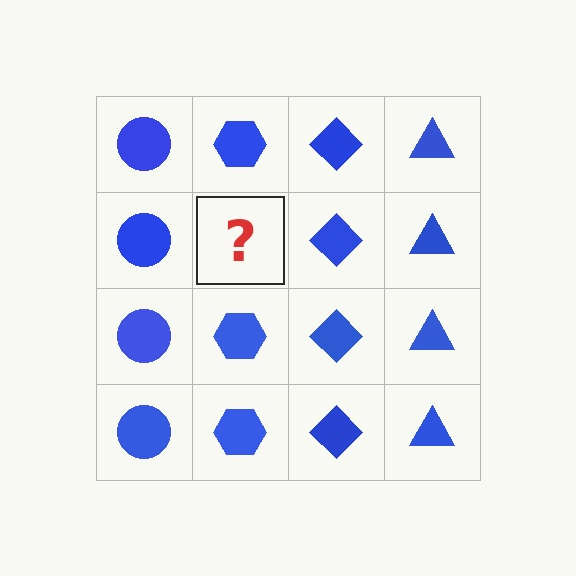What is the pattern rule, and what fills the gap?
The rule is that each column has a consistent shape. The gap should be filled with a blue hexagon.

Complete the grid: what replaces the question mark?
The question mark should be replaced with a blue hexagon.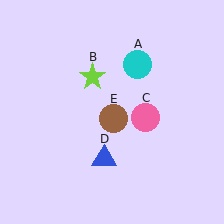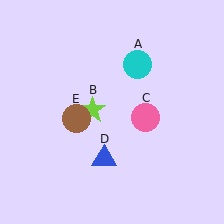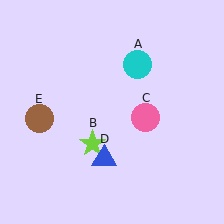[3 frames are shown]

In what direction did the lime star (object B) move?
The lime star (object B) moved down.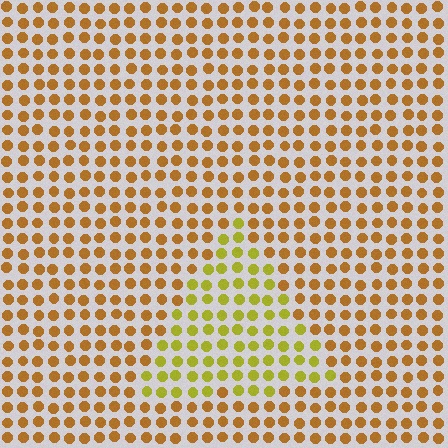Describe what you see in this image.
The image is filled with small brown elements in a uniform arrangement. A triangle-shaped region is visible where the elements are tinted to a slightly different hue, forming a subtle color boundary.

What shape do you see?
I see a triangle.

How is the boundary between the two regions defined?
The boundary is defined purely by a slight shift in hue (about 33 degrees). Spacing, size, and orientation are identical on both sides.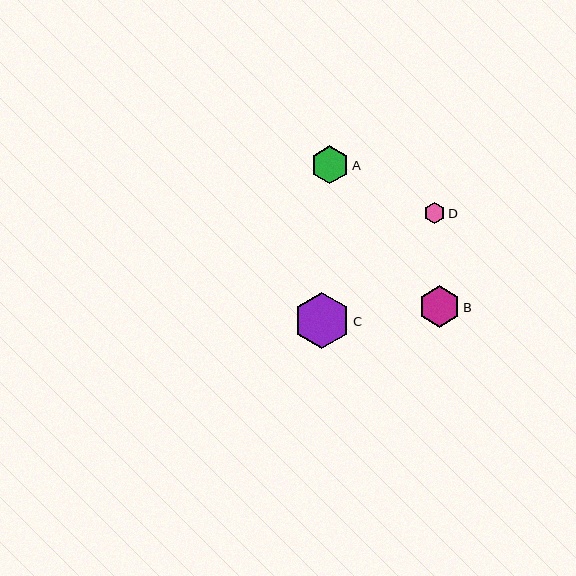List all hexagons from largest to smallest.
From largest to smallest: C, B, A, D.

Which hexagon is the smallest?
Hexagon D is the smallest with a size of approximately 21 pixels.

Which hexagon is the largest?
Hexagon C is the largest with a size of approximately 56 pixels.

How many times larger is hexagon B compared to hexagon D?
Hexagon B is approximately 2.0 times the size of hexagon D.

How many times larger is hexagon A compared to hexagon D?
Hexagon A is approximately 1.8 times the size of hexagon D.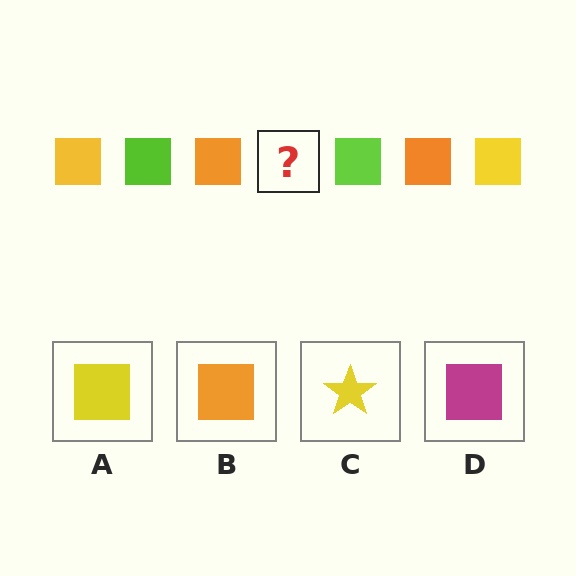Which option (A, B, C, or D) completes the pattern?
A.